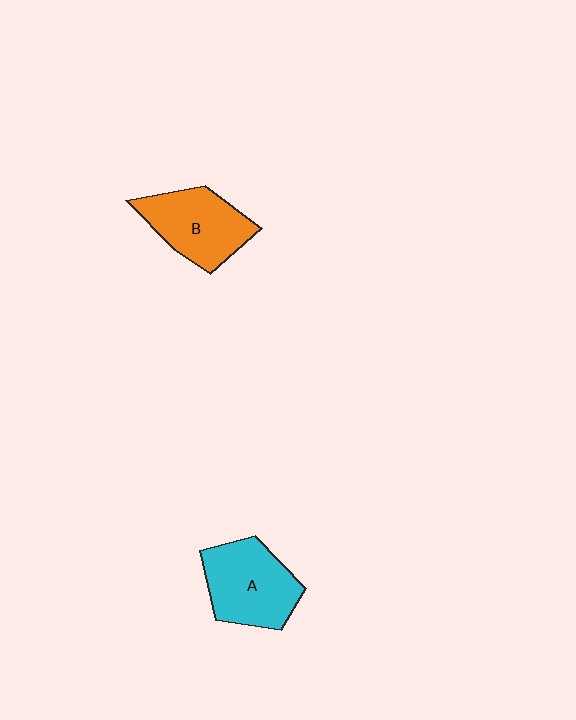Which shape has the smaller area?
Shape B (orange).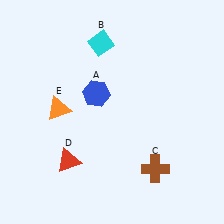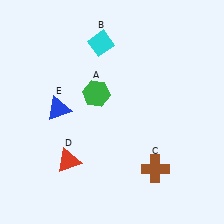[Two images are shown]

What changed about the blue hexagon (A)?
In Image 1, A is blue. In Image 2, it changed to green.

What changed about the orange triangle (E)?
In Image 1, E is orange. In Image 2, it changed to blue.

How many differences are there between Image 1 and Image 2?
There are 2 differences between the two images.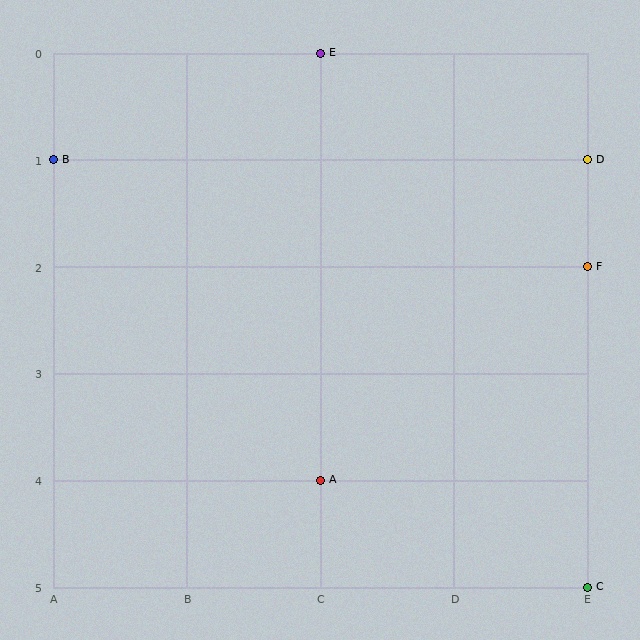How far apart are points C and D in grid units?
Points C and D are 4 rows apart.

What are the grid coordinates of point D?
Point D is at grid coordinates (E, 1).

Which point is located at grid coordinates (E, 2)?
Point F is at (E, 2).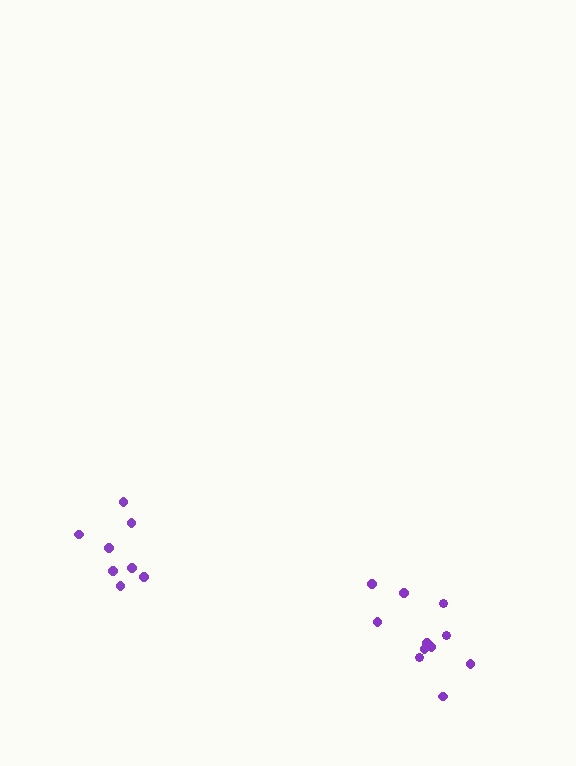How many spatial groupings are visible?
There are 2 spatial groupings.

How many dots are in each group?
Group 1: 8 dots, Group 2: 11 dots (19 total).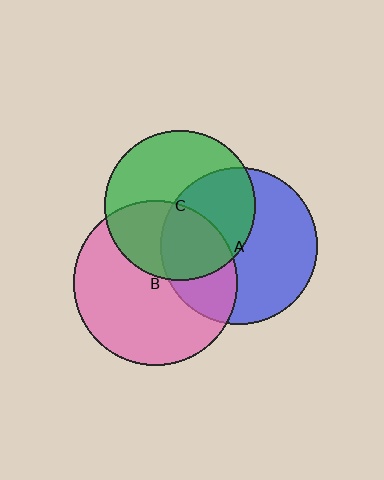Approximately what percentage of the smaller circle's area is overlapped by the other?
Approximately 40%.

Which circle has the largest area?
Circle B (pink).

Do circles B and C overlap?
Yes.